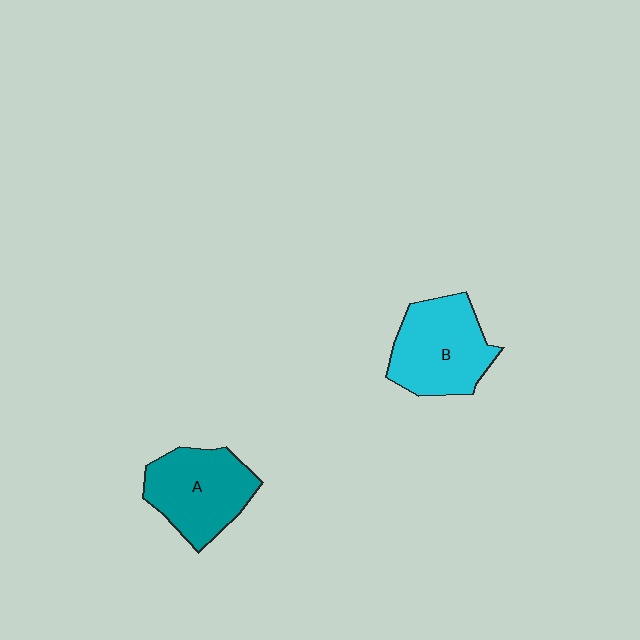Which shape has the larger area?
Shape B (cyan).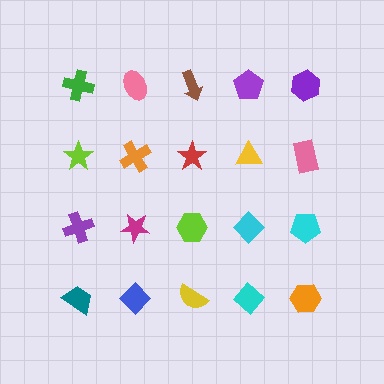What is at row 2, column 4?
A yellow triangle.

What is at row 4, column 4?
A cyan diamond.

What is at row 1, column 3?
A brown arrow.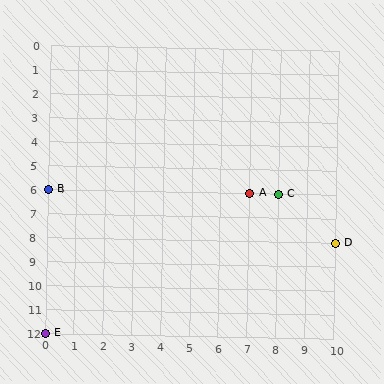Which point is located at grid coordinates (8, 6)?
Point C is at (8, 6).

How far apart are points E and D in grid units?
Points E and D are 10 columns and 4 rows apart (about 10.8 grid units diagonally).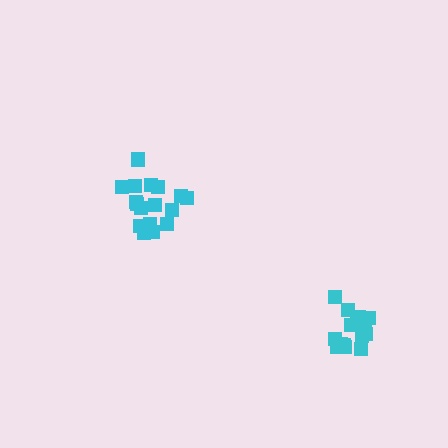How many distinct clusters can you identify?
There are 2 distinct clusters.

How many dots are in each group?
Group 1: 17 dots, Group 2: 17 dots (34 total).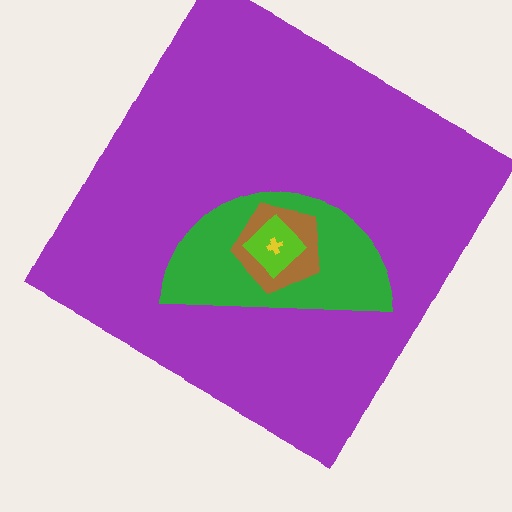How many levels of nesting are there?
5.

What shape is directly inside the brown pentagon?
The lime diamond.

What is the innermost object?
The yellow cross.